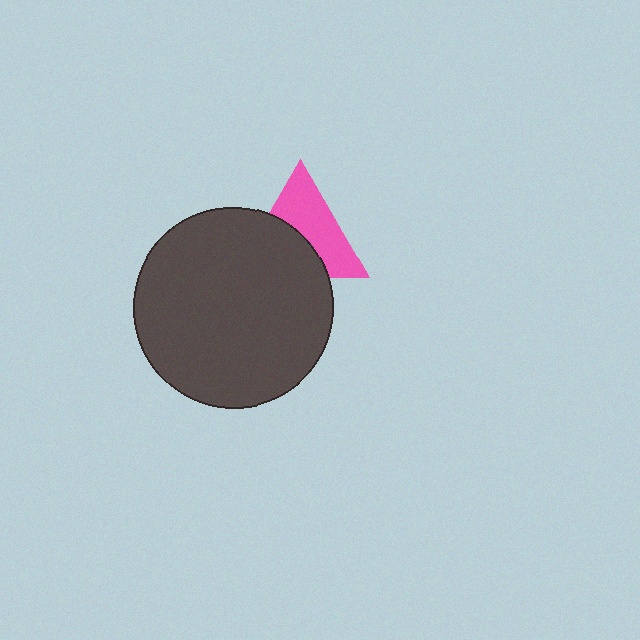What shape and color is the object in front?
The object in front is a dark gray circle.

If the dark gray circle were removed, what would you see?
You would see the complete pink triangle.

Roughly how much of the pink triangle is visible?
About half of it is visible (roughly 54%).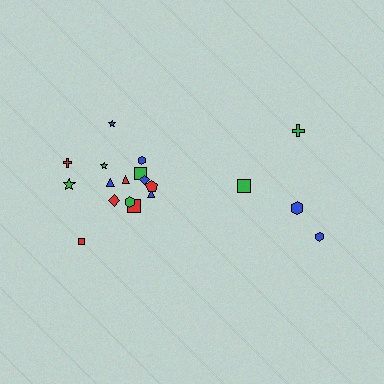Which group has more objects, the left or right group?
The left group.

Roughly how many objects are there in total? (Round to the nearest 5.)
Roughly 20 objects in total.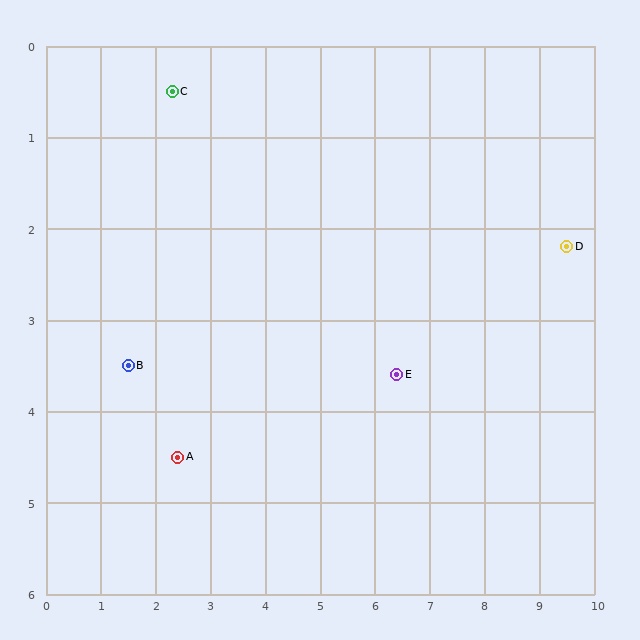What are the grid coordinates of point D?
Point D is at approximately (9.5, 2.2).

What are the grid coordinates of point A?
Point A is at approximately (2.4, 4.5).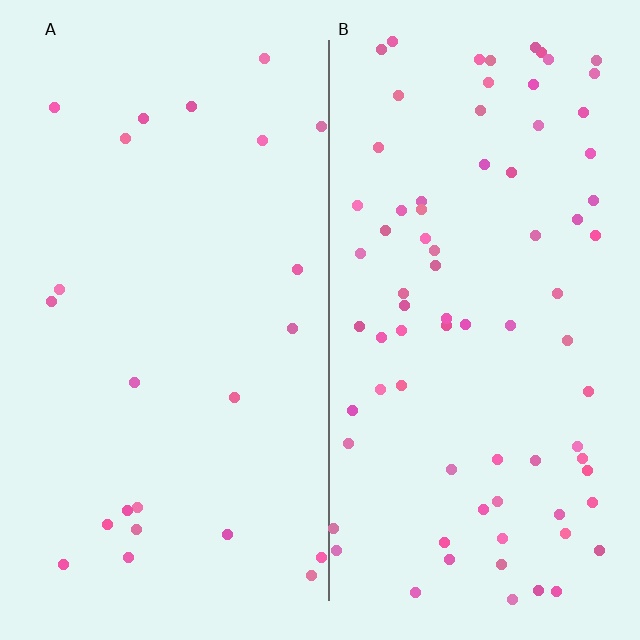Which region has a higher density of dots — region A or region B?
B (the right).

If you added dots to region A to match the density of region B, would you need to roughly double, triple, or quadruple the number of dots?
Approximately triple.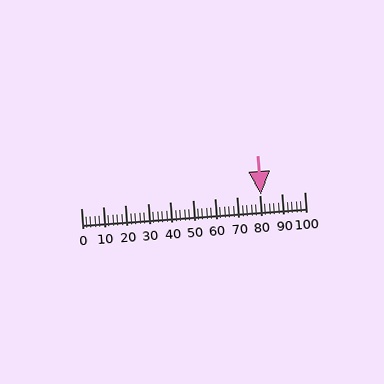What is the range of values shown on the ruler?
The ruler shows values from 0 to 100.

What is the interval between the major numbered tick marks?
The major tick marks are spaced 10 units apart.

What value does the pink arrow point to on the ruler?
The pink arrow points to approximately 81.